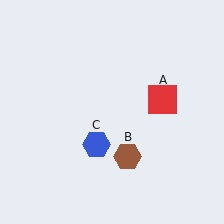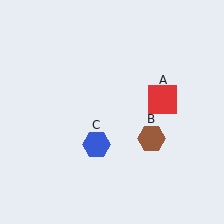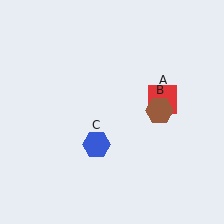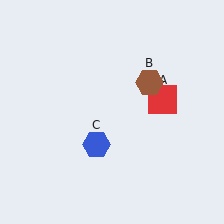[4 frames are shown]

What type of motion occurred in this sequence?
The brown hexagon (object B) rotated counterclockwise around the center of the scene.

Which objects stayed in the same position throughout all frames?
Red square (object A) and blue hexagon (object C) remained stationary.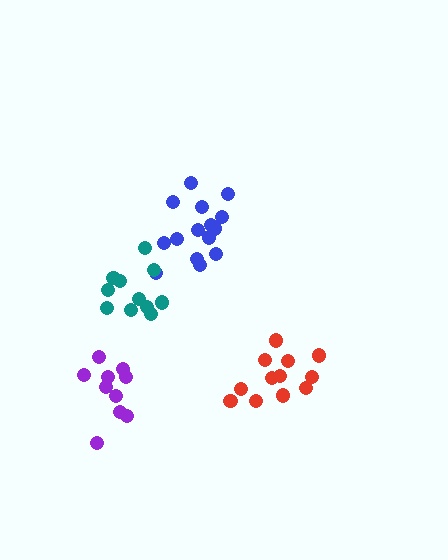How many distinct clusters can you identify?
There are 4 distinct clusters.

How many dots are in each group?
Group 1: 12 dots, Group 2: 15 dots, Group 3: 11 dots, Group 4: 10 dots (48 total).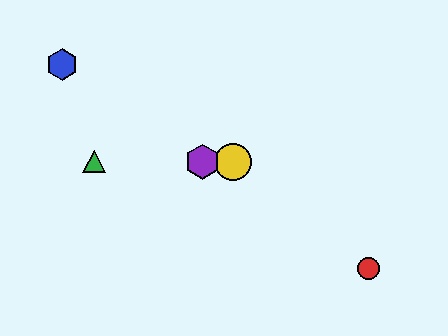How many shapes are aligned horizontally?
3 shapes (the green triangle, the yellow circle, the purple hexagon) are aligned horizontally.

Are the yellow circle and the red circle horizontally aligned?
No, the yellow circle is at y≈162 and the red circle is at y≈268.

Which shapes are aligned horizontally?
The green triangle, the yellow circle, the purple hexagon are aligned horizontally.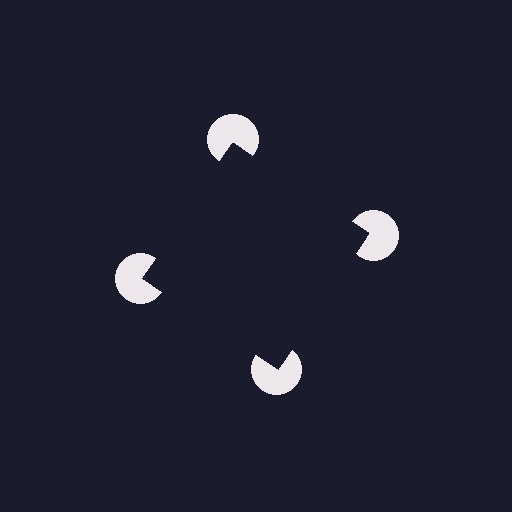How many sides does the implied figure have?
4 sides.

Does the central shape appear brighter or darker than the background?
It typically appears slightly darker than the background, even though no actual brightness change is drawn.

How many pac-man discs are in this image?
There are 4 — one at each vertex of the illusory square.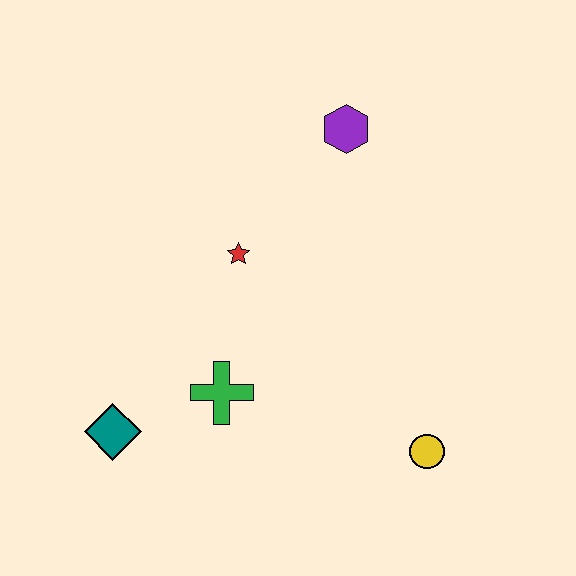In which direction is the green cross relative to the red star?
The green cross is below the red star.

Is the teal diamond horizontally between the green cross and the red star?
No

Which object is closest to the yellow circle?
The green cross is closest to the yellow circle.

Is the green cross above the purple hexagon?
No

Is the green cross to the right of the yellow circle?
No